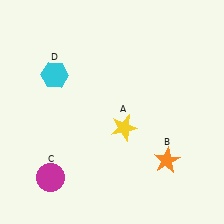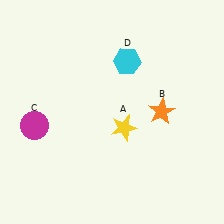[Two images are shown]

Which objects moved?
The objects that moved are: the orange star (B), the magenta circle (C), the cyan hexagon (D).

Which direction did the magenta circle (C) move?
The magenta circle (C) moved up.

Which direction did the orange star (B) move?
The orange star (B) moved up.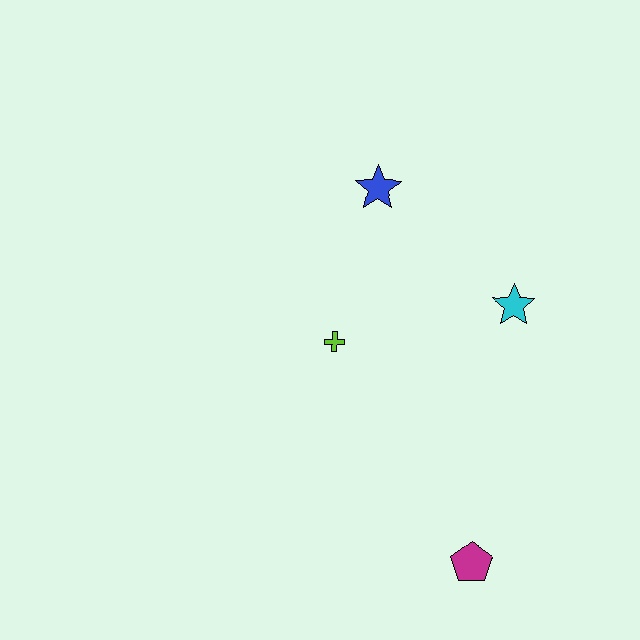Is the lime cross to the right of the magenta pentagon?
No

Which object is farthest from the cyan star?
The magenta pentagon is farthest from the cyan star.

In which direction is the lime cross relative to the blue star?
The lime cross is below the blue star.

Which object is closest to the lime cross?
The blue star is closest to the lime cross.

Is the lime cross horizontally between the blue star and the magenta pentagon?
No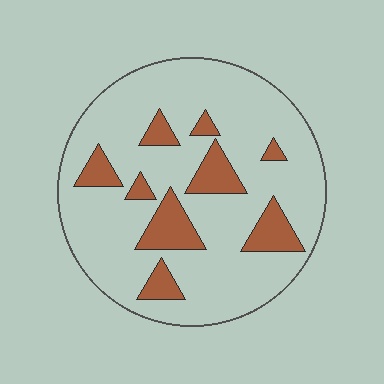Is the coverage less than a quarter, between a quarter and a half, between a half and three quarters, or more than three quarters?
Less than a quarter.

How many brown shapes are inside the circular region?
9.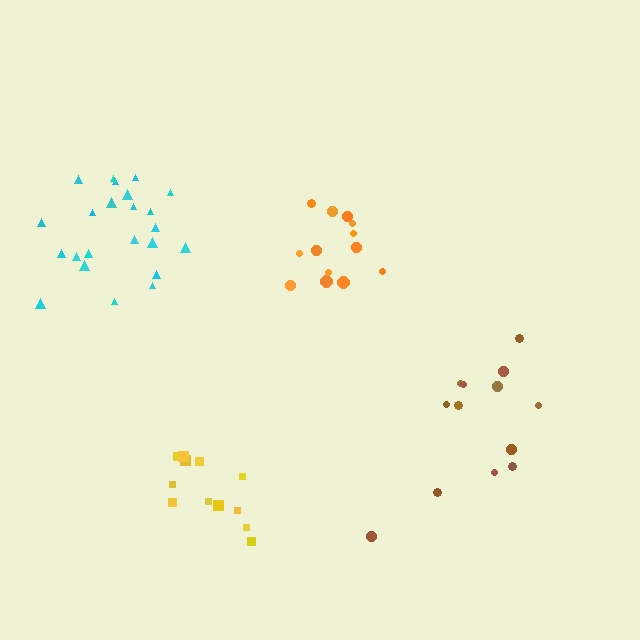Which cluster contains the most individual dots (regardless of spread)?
Cyan (23).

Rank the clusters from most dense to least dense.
orange, yellow, cyan, brown.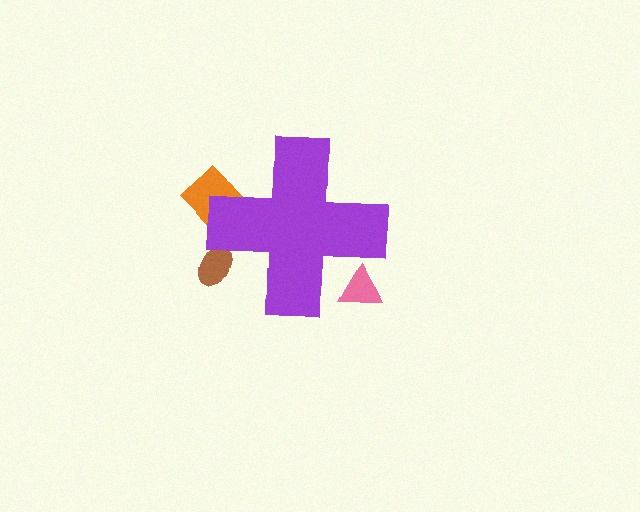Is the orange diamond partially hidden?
Yes, the orange diamond is partially hidden behind the purple cross.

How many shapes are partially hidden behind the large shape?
3 shapes are partially hidden.